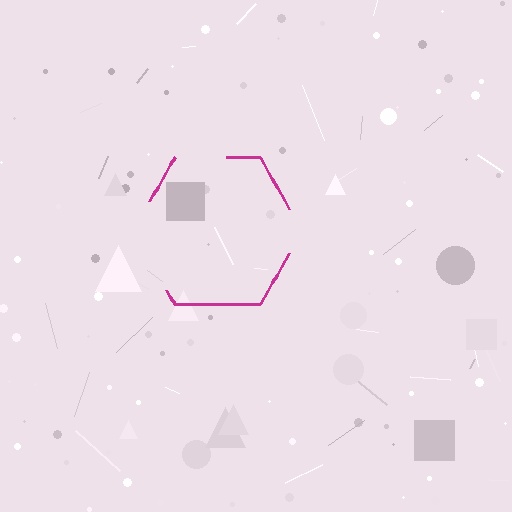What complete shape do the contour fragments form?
The contour fragments form a hexagon.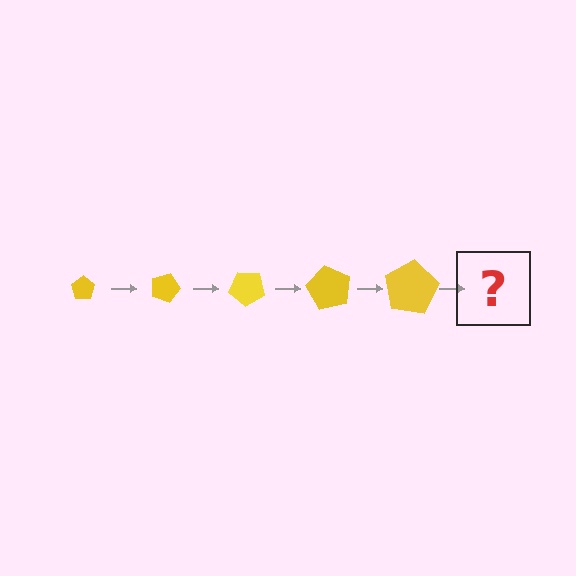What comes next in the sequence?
The next element should be a pentagon, larger than the previous one and rotated 100 degrees from the start.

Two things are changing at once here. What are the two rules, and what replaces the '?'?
The two rules are that the pentagon grows larger each step and it rotates 20 degrees each step. The '?' should be a pentagon, larger than the previous one and rotated 100 degrees from the start.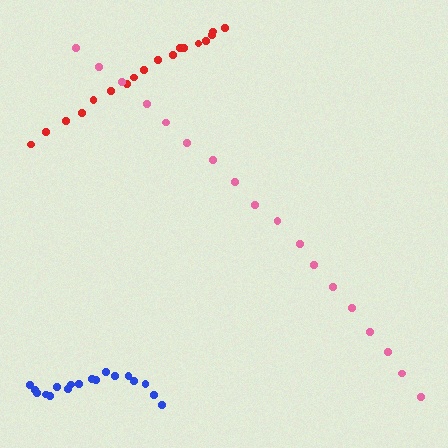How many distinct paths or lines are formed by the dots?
There are 3 distinct paths.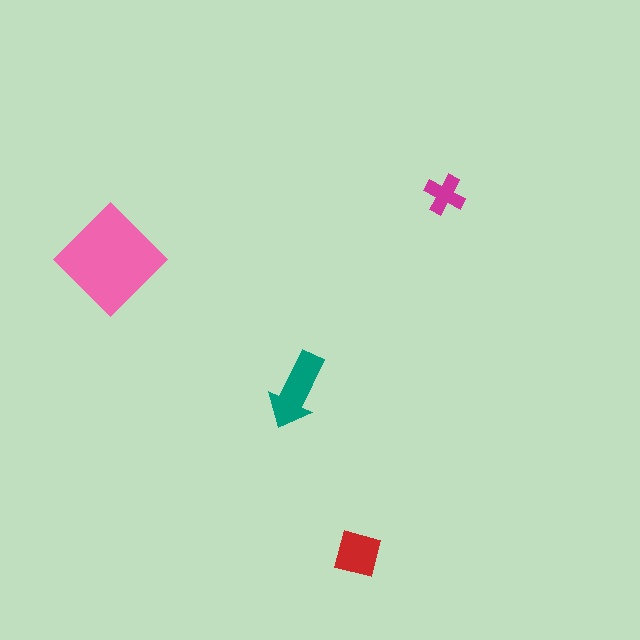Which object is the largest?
The pink diamond.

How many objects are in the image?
There are 4 objects in the image.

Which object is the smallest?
The magenta cross.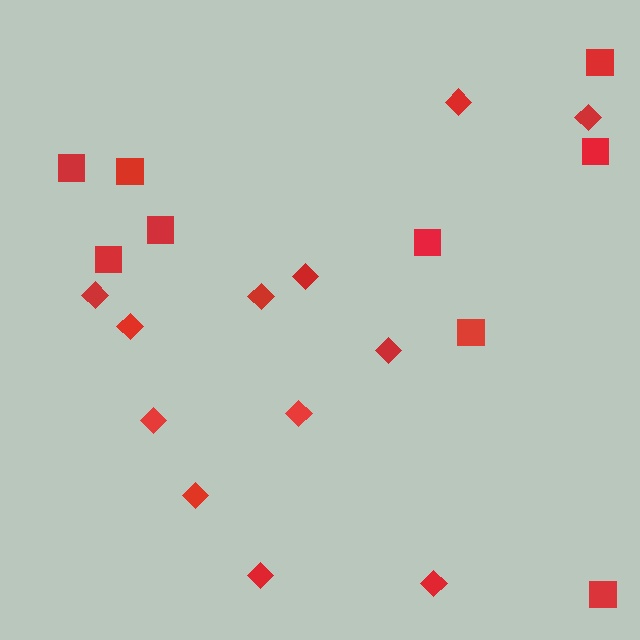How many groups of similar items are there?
There are 2 groups: one group of diamonds (12) and one group of squares (9).